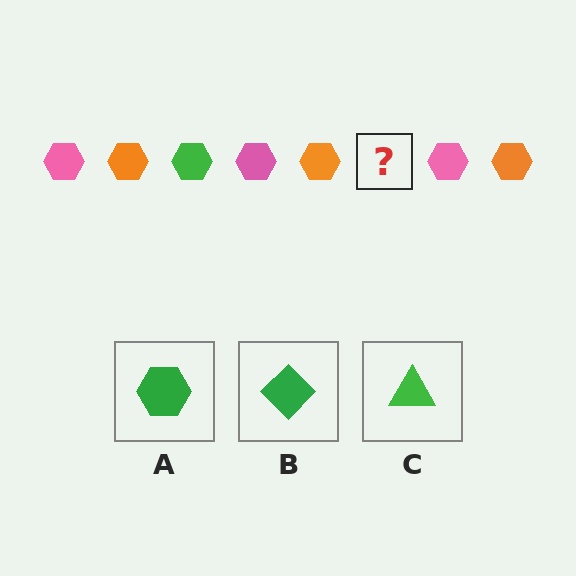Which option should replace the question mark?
Option A.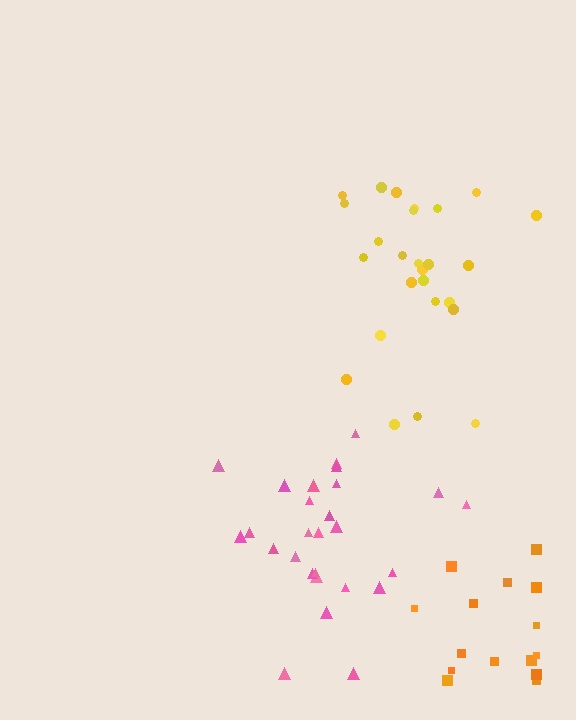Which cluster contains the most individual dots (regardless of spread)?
Pink (27).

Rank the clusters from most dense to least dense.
pink, yellow, orange.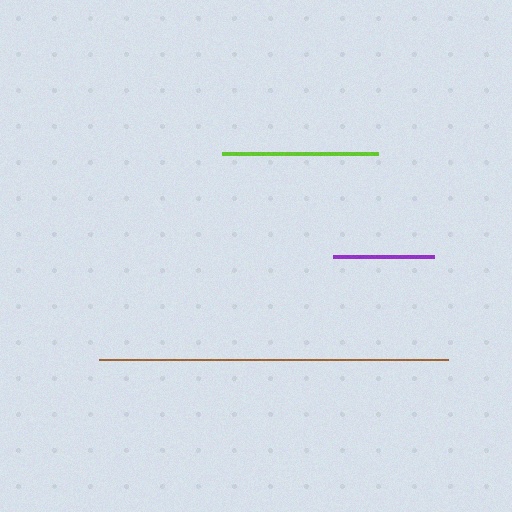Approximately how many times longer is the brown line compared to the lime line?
The brown line is approximately 2.2 times the length of the lime line.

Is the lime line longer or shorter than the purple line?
The lime line is longer than the purple line.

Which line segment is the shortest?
The purple line is the shortest at approximately 101 pixels.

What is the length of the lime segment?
The lime segment is approximately 156 pixels long.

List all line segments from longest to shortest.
From longest to shortest: brown, lime, purple.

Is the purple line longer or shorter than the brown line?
The brown line is longer than the purple line.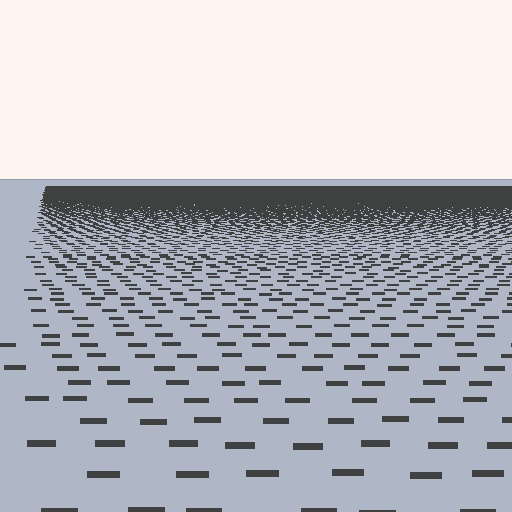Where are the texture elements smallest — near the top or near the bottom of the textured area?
Near the top.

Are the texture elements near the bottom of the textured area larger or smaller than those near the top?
Larger. Near the bottom, elements are closer to the viewer and appear at a bigger on-screen size.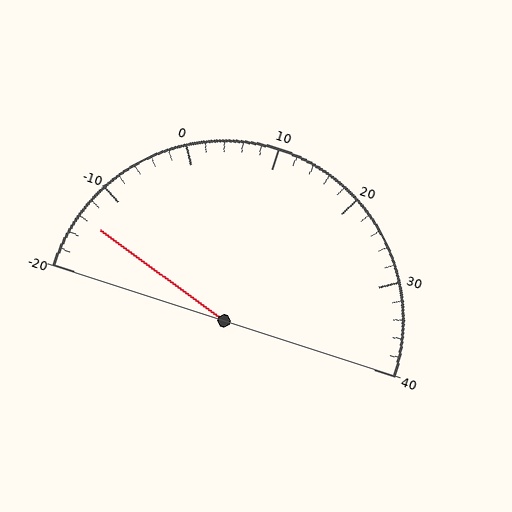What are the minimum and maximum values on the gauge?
The gauge ranges from -20 to 40.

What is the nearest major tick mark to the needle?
The nearest major tick mark is -10.